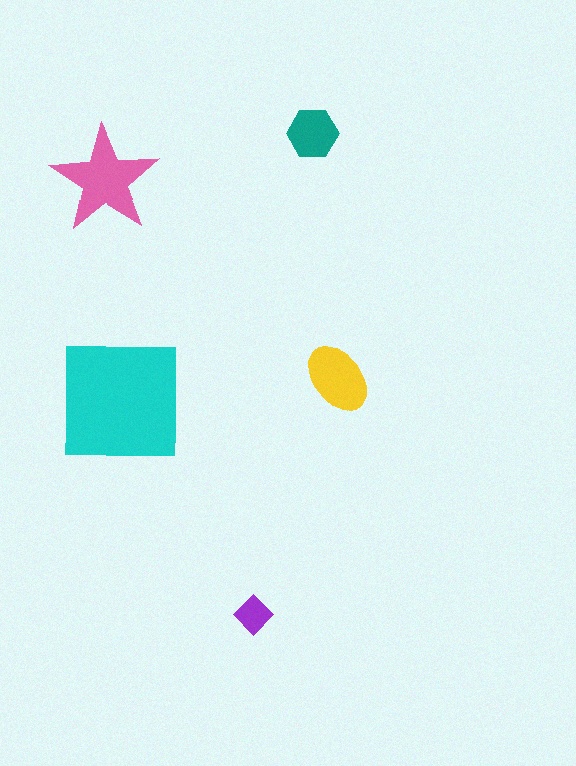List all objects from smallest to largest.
The purple diamond, the teal hexagon, the yellow ellipse, the pink star, the cyan square.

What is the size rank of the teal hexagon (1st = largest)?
4th.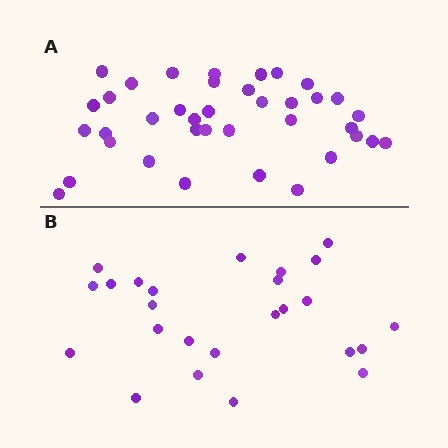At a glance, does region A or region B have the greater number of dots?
Region A (the top region) has more dots.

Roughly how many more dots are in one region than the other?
Region A has approximately 15 more dots than region B.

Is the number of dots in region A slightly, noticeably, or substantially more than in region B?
Region A has substantially more. The ratio is roughly 1.5 to 1.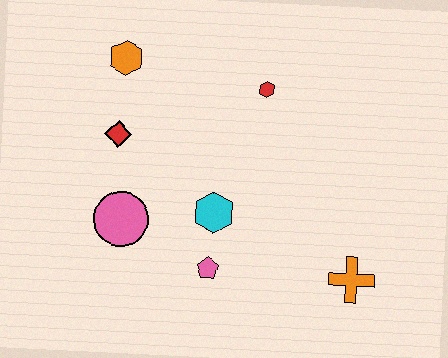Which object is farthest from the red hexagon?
The orange cross is farthest from the red hexagon.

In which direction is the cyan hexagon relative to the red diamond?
The cyan hexagon is to the right of the red diamond.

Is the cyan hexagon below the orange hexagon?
Yes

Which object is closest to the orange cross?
The pink pentagon is closest to the orange cross.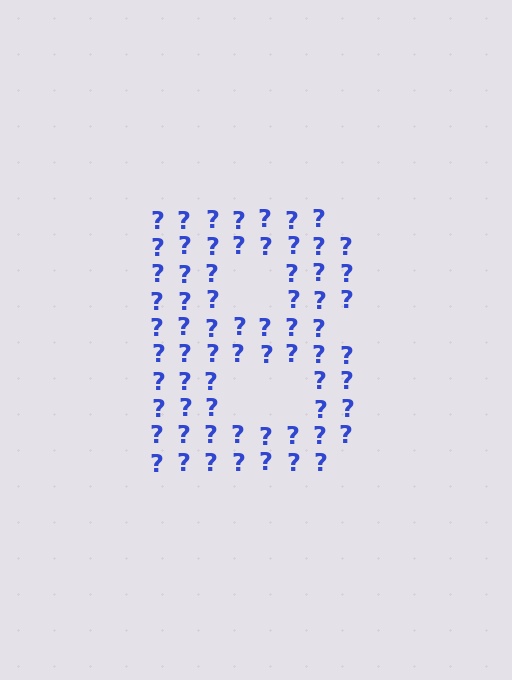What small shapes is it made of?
It is made of small question marks.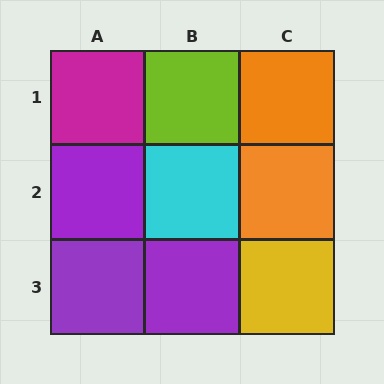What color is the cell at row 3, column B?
Purple.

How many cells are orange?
2 cells are orange.